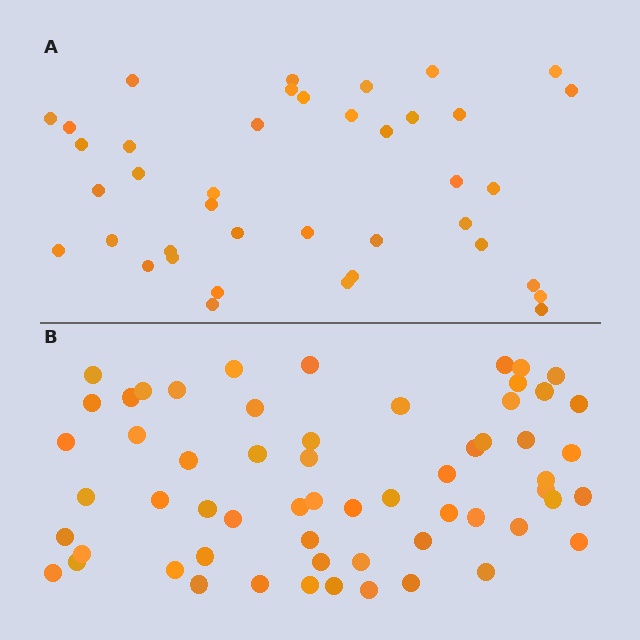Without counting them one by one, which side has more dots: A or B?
Region B (the bottom region) has more dots.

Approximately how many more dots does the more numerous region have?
Region B has approximately 20 more dots than region A.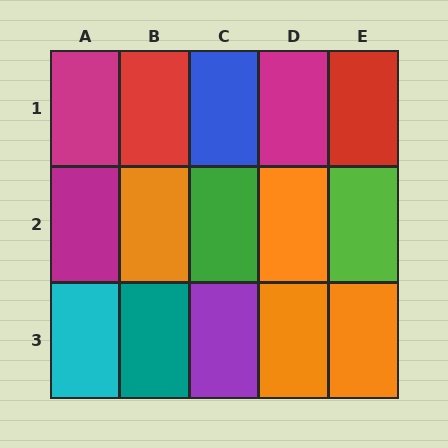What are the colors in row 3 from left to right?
Cyan, teal, purple, orange, orange.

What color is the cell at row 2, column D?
Orange.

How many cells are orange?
4 cells are orange.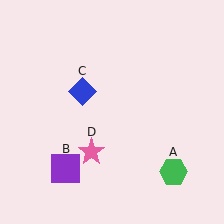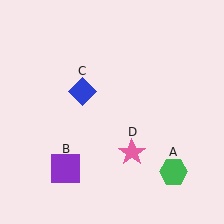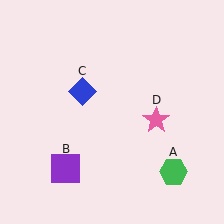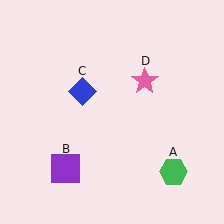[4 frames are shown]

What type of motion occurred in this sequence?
The pink star (object D) rotated counterclockwise around the center of the scene.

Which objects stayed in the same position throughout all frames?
Green hexagon (object A) and purple square (object B) and blue diamond (object C) remained stationary.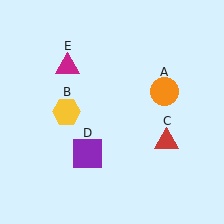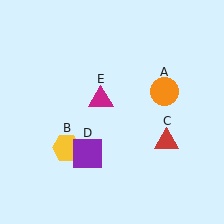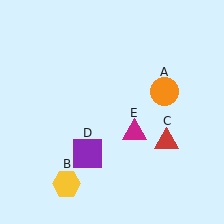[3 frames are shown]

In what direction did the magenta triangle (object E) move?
The magenta triangle (object E) moved down and to the right.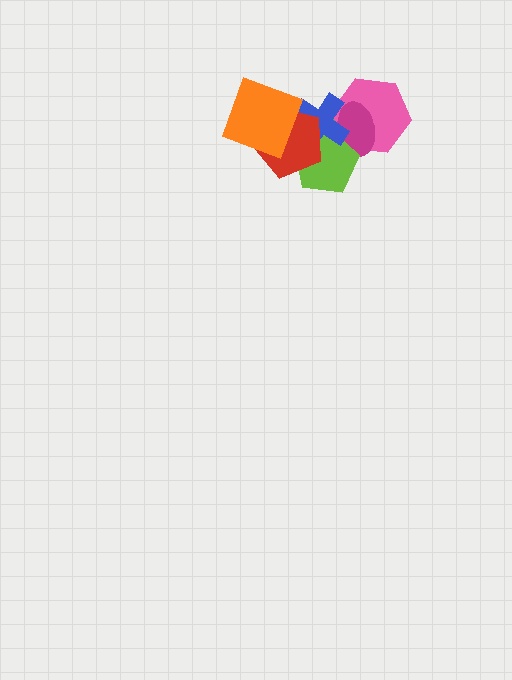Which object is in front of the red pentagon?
The orange diamond is in front of the red pentagon.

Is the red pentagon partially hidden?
Yes, it is partially covered by another shape.